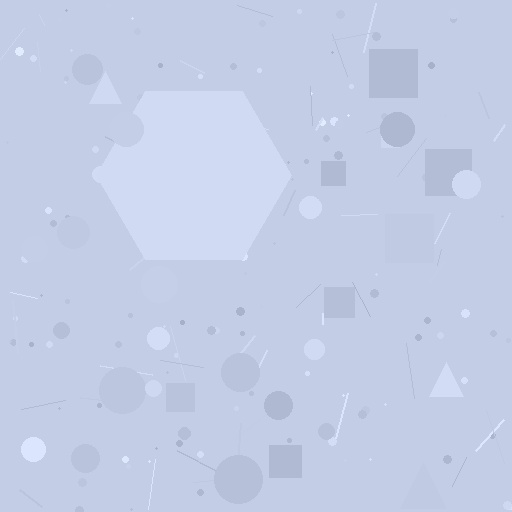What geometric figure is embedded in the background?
A hexagon is embedded in the background.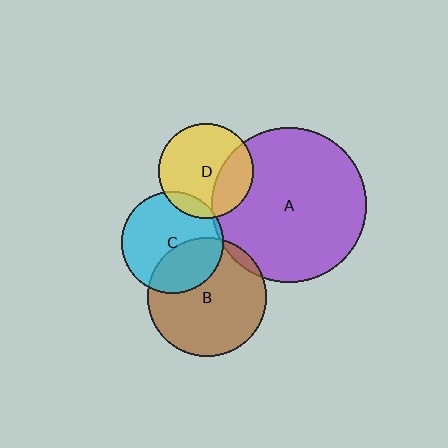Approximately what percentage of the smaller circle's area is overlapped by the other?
Approximately 10%.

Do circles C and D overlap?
Yes.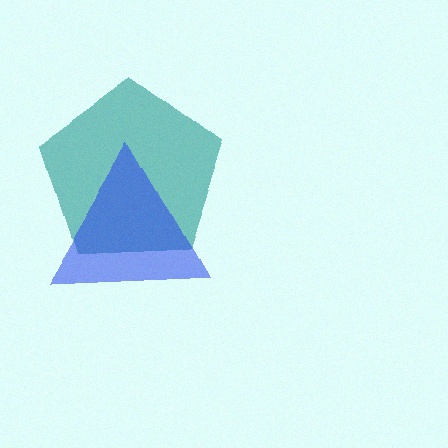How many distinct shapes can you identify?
There are 2 distinct shapes: a teal pentagon, a blue triangle.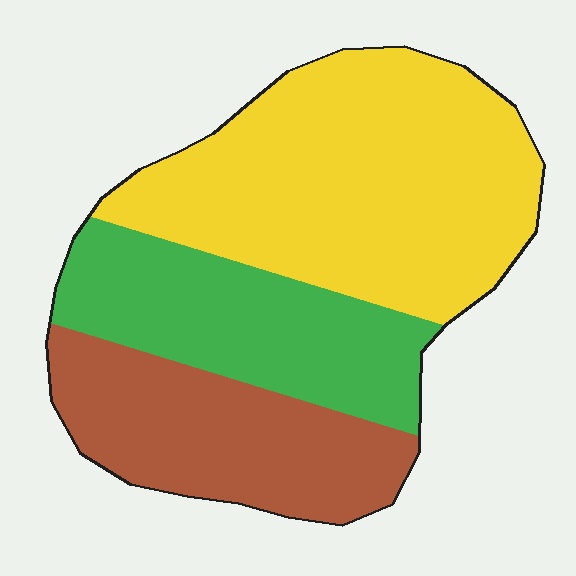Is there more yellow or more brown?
Yellow.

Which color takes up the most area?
Yellow, at roughly 50%.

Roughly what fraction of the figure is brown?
Brown covers roughly 25% of the figure.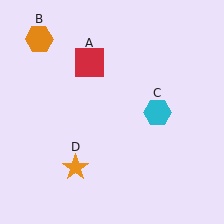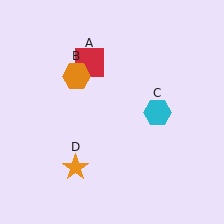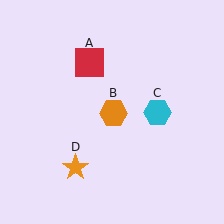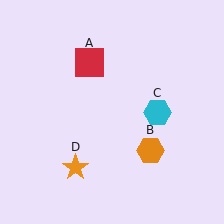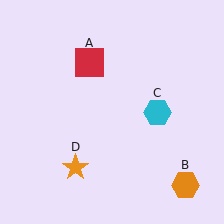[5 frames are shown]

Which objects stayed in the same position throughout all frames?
Red square (object A) and cyan hexagon (object C) and orange star (object D) remained stationary.